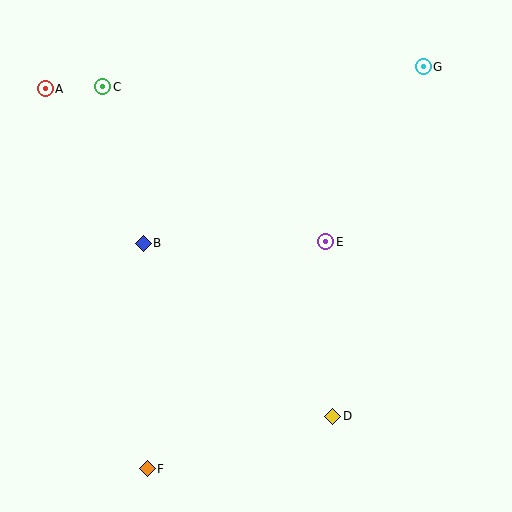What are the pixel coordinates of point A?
Point A is at (45, 89).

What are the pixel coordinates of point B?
Point B is at (143, 243).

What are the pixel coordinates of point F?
Point F is at (147, 469).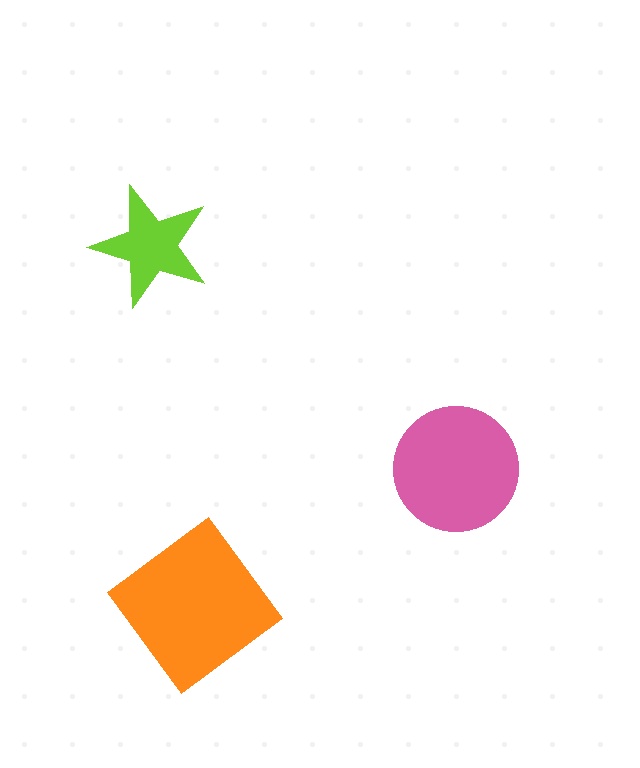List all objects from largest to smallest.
The orange diamond, the pink circle, the lime star.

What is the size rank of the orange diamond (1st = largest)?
1st.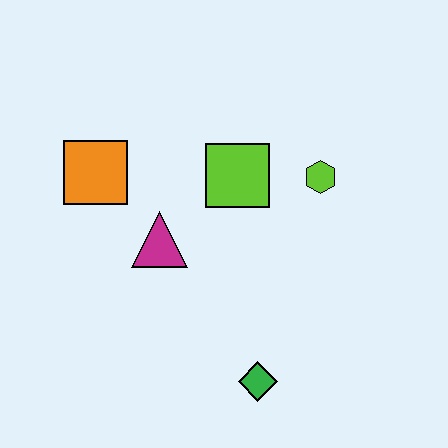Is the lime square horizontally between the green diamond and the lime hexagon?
No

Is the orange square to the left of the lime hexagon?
Yes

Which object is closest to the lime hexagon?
The lime square is closest to the lime hexagon.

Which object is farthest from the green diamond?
The orange square is farthest from the green diamond.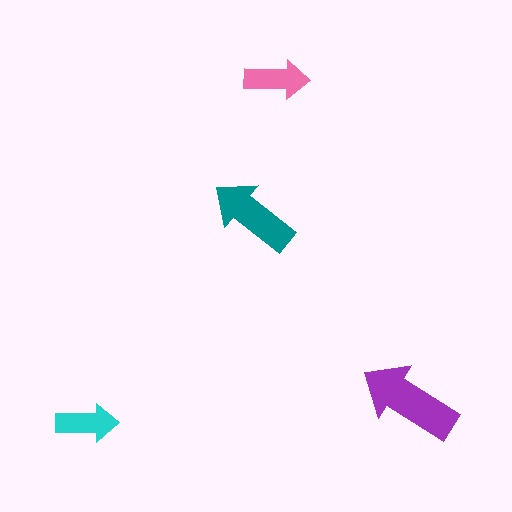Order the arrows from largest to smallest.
the purple one, the teal one, the pink one, the cyan one.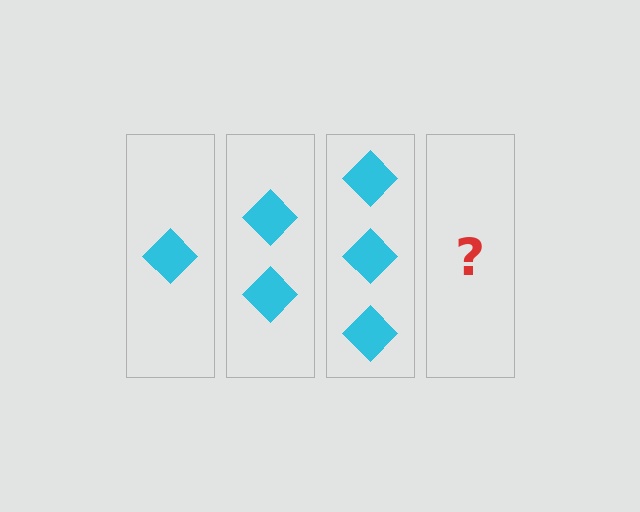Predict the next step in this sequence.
The next step is 4 diamonds.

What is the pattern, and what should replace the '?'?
The pattern is that each step adds one more diamond. The '?' should be 4 diamonds.